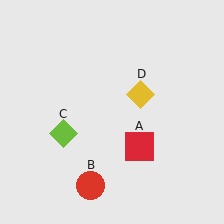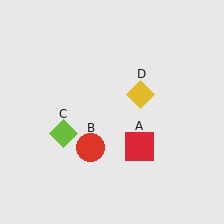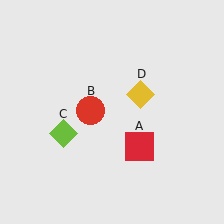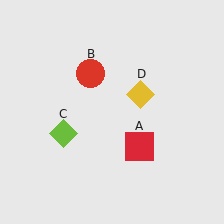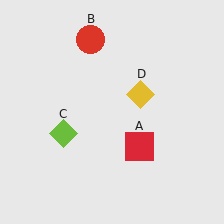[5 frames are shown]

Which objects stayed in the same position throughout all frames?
Red square (object A) and lime diamond (object C) and yellow diamond (object D) remained stationary.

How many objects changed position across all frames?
1 object changed position: red circle (object B).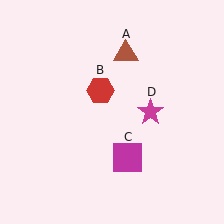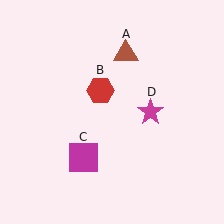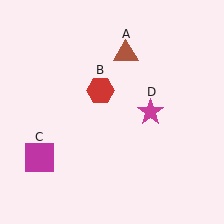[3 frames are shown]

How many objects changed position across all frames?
1 object changed position: magenta square (object C).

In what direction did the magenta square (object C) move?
The magenta square (object C) moved left.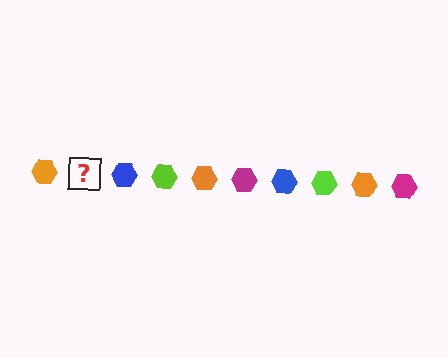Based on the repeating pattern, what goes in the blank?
The blank should be a magenta hexagon.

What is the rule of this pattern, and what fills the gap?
The rule is that the pattern cycles through orange, magenta, blue, lime hexagons. The gap should be filled with a magenta hexagon.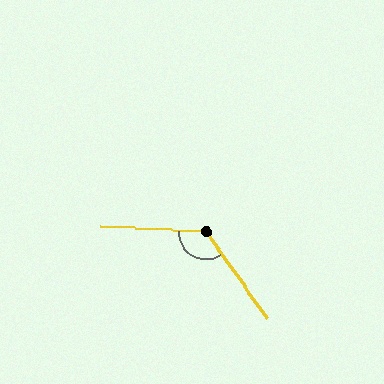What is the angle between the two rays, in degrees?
Approximately 129 degrees.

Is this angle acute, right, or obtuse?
It is obtuse.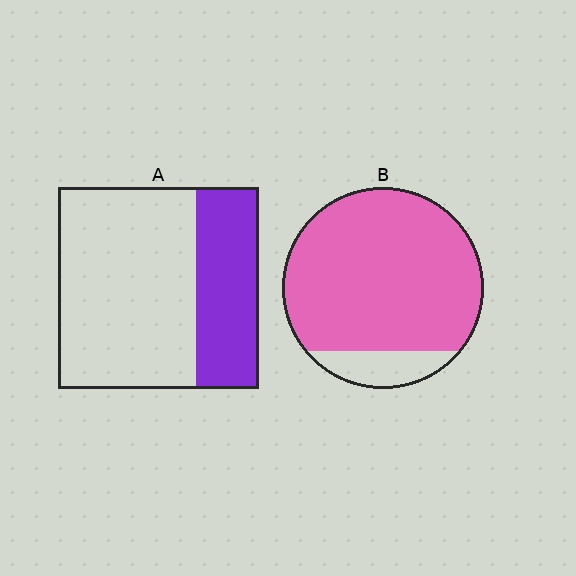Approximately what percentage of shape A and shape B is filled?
A is approximately 30% and B is approximately 85%.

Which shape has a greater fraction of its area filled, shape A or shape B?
Shape B.